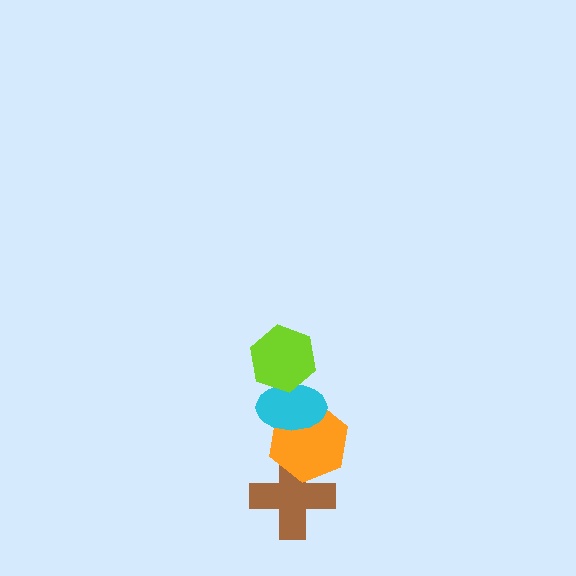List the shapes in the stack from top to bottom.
From top to bottom: the lime hexagon, the cyan ellipse, the orange hexagon, the brown cross.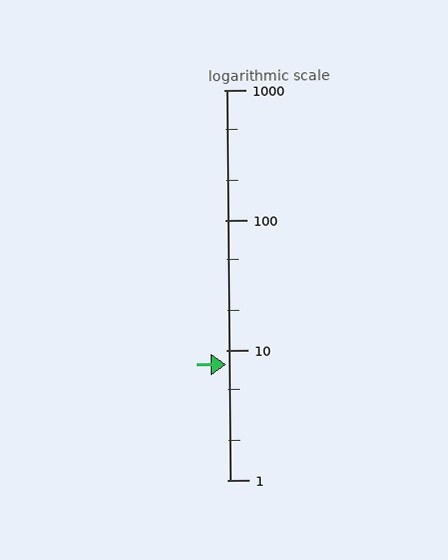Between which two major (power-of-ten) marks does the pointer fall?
The pointer is between 1 and 10.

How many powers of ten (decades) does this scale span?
The scale spans 3 decades, from 1 to 1000.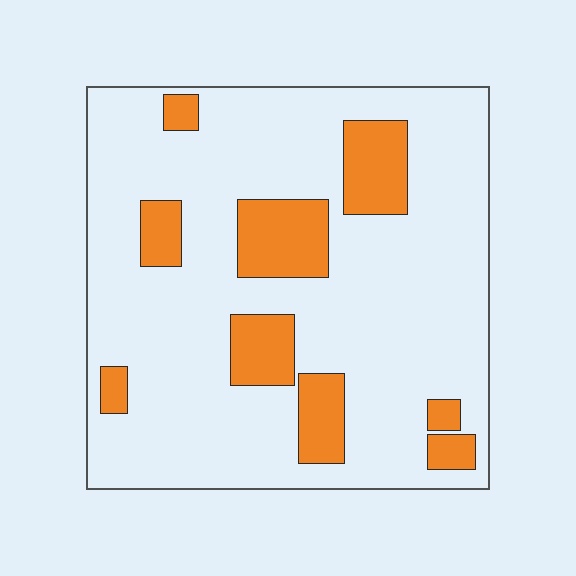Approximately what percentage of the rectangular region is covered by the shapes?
Approximately 20%.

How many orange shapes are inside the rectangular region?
9.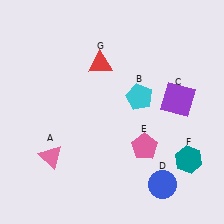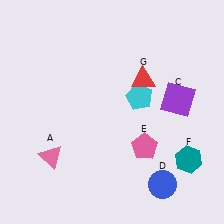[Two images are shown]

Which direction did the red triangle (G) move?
The red triangle (G) moved right.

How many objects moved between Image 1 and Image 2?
1 object moved between the two images.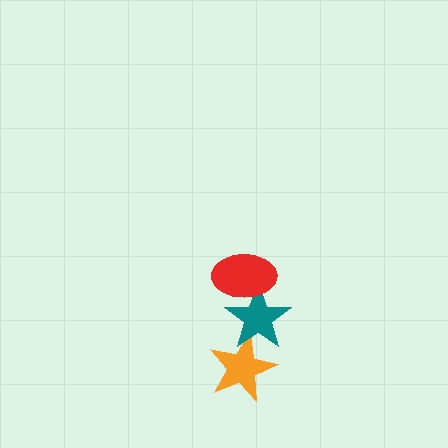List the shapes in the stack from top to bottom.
From top to bottom: the red ellipse, the teal star, the orange star.